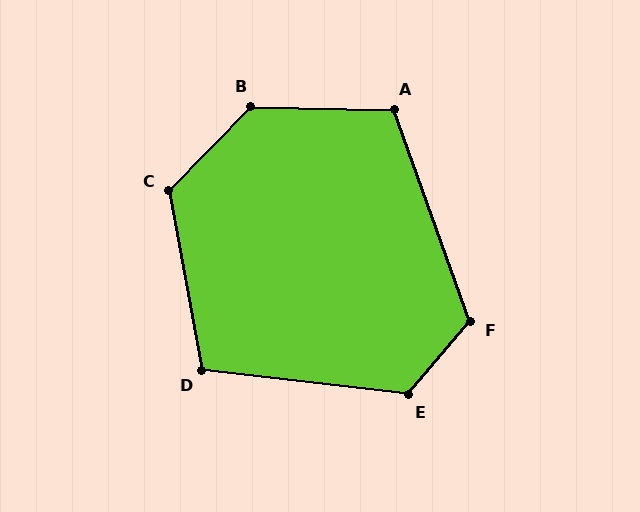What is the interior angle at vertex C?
Approximately 125 degrees (obtuse).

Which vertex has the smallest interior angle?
D, at approximately 107 degrees.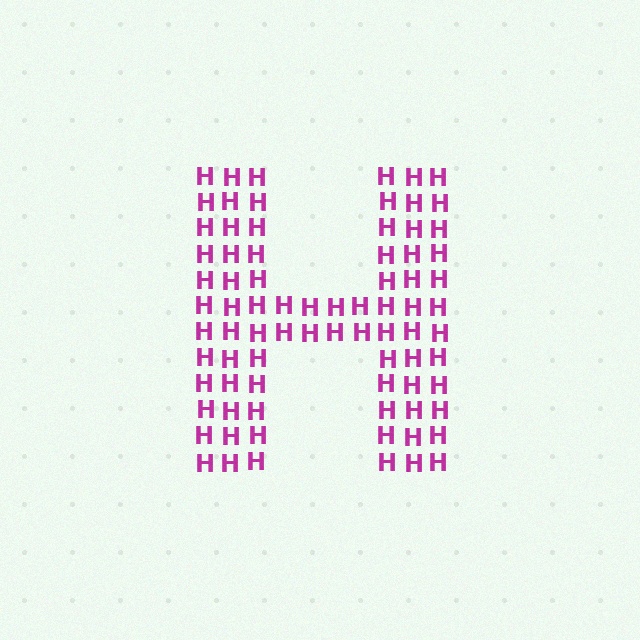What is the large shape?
The large shape is the letter H.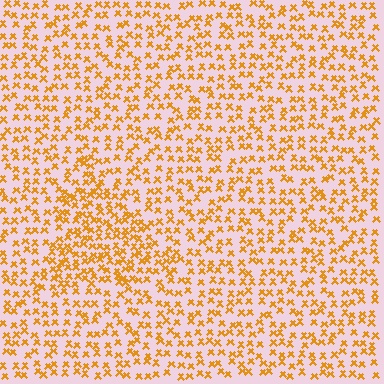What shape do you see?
I see a triangle.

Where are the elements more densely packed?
The elements are more densely packed inside the triangle boundary.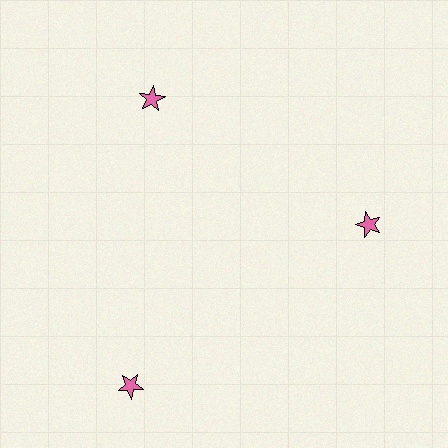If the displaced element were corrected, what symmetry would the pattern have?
It would have 3-fold rotational symmetry — the pattern would map onto itself every 120 degrees.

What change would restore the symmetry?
The symmetry would be restored by moving it inward, back onto the ring so that all 3 stars sit at equal angles and equal distance from the center.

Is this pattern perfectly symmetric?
No. The 3 pink stars are arranged in a ring, but one element near the 7 o'clock position is pushed outward from the center, breaking the 3-fold rotational symmetry.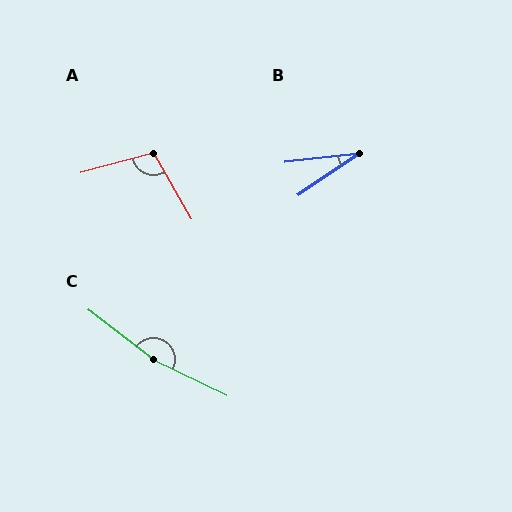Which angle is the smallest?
B, at approximately 27 degrees.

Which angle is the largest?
C, at approximately 168 degrees.